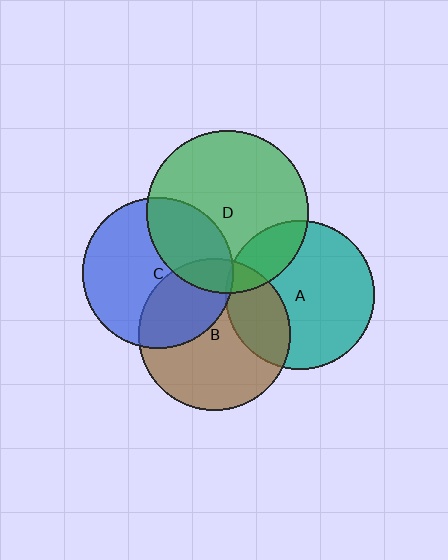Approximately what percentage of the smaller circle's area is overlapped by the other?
Approximately 35%.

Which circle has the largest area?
Circle D (green).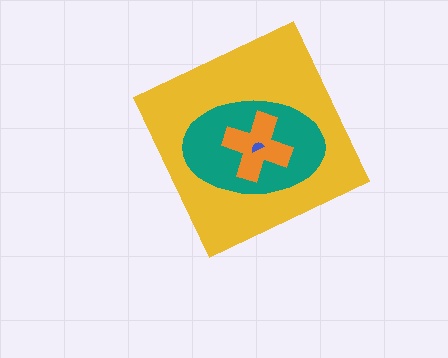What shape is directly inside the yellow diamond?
The teal ellipse.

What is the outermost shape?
The yellow diamond.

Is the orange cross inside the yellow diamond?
Yes.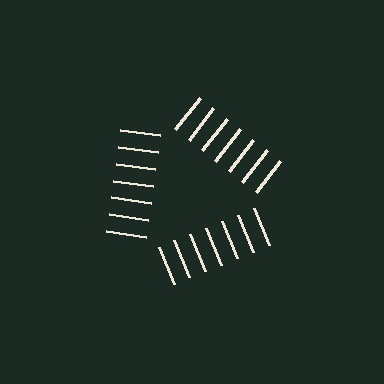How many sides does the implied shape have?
3 sides — the line-ends trace a triangle.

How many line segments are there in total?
21 — 7 along each of the 3 edges.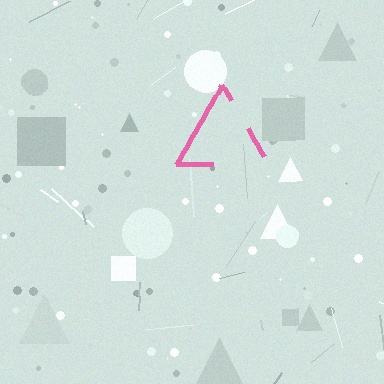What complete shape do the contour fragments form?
The contour fragments form a triangle.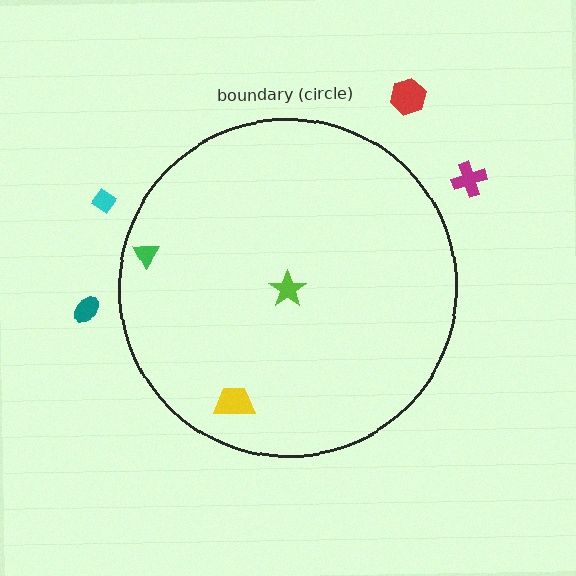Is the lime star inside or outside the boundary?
Inside.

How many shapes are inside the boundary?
3 inside, 4 outside.